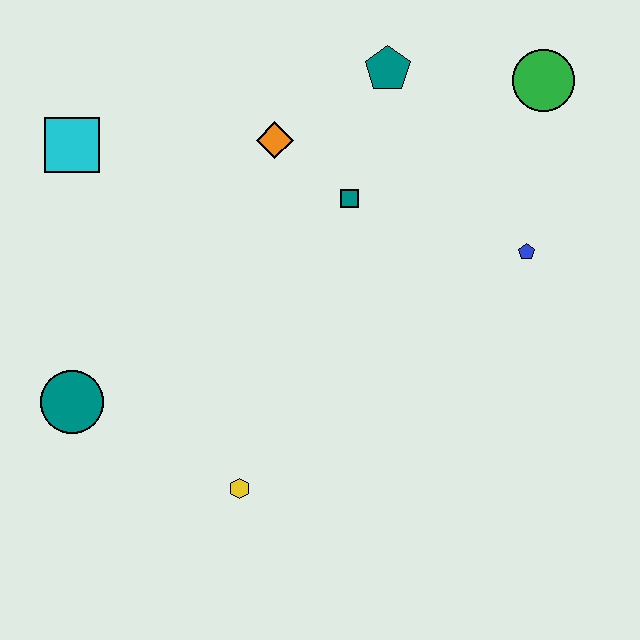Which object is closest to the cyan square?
The orange diamond is closest to the cyan square.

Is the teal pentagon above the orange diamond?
Yes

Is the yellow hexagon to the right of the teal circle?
Yes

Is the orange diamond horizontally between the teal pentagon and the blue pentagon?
No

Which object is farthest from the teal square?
The teal circle is farthest from the teal square.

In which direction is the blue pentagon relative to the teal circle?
The blue pentagon is to the right of the teal circle.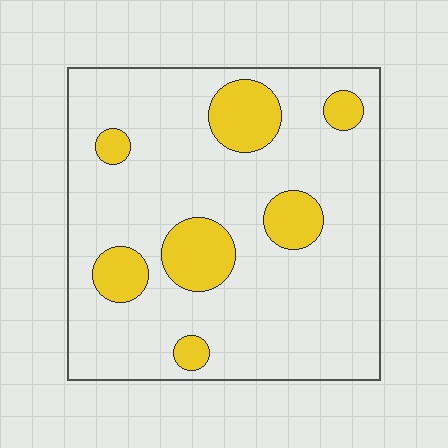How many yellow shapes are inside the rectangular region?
7.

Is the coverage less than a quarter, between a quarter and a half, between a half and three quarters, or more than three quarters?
Less than a quarter.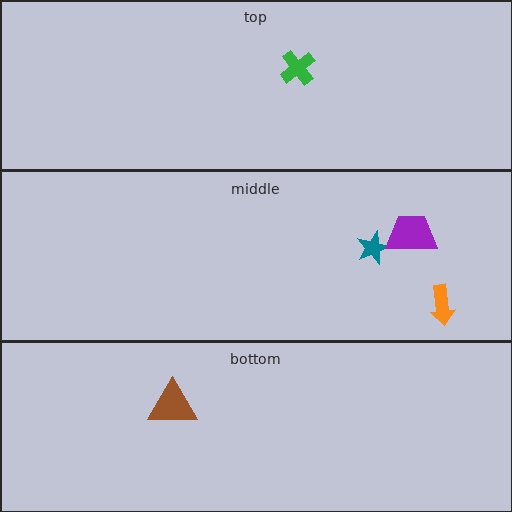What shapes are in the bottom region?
The brown triangle.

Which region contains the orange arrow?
The middle region.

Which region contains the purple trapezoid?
The middle region.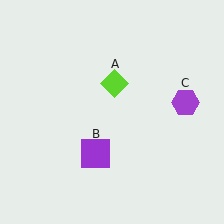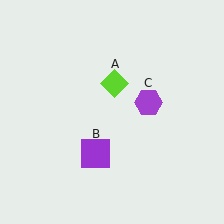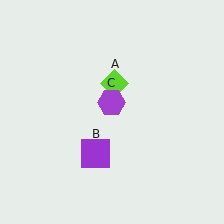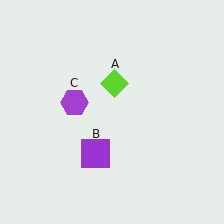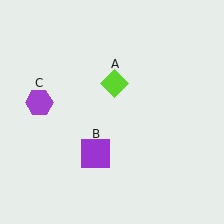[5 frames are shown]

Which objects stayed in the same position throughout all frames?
Lime diamond (object A) and purple square (object B) remained stationary.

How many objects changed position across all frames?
1 object changed position: purple hexagon (object C).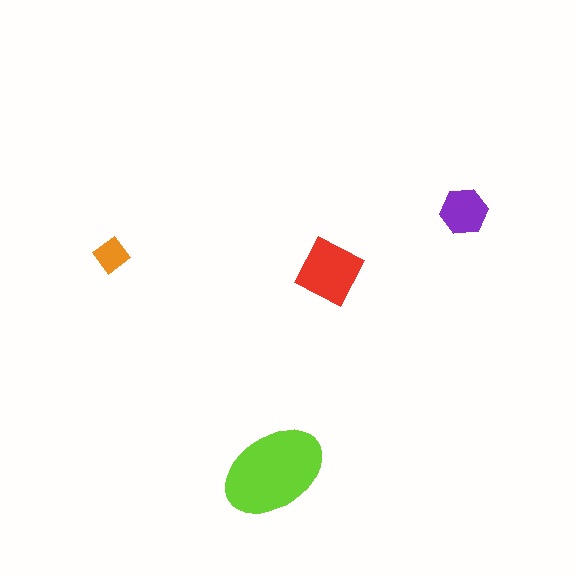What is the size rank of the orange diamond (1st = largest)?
4th.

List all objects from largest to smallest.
The lime ellipse, the red square, the purple hexagon, the orange diamond.